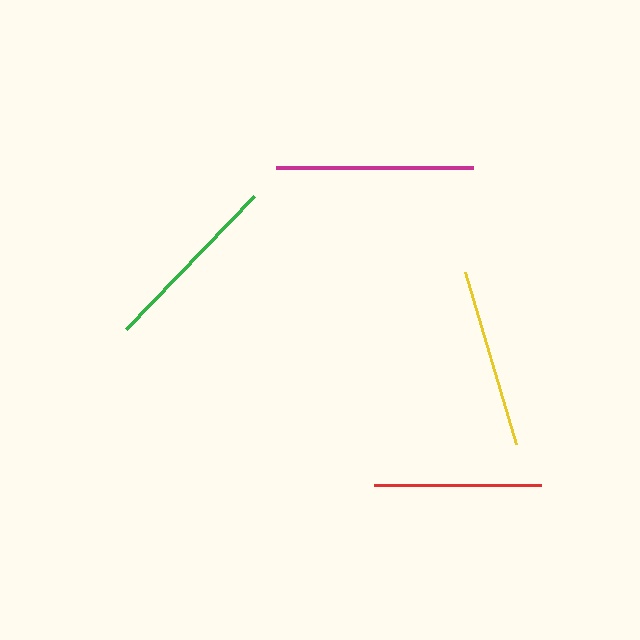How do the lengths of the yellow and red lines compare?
The yellow and red lines are approximately the same length.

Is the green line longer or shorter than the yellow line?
The green line is longer than the yellow line.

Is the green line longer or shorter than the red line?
The green line is longer than the red line.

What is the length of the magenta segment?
The magenta segment is approximately 197 pixels long.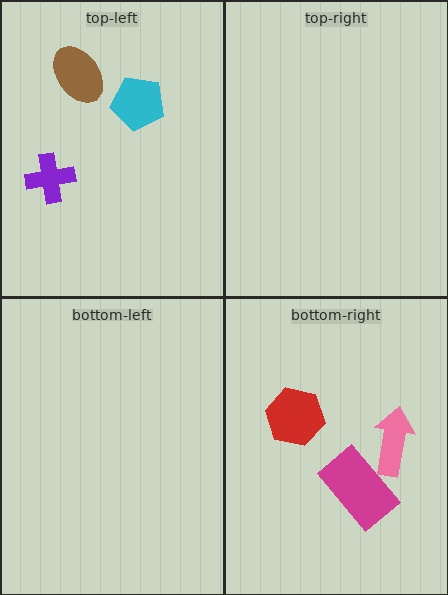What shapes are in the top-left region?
The cyan pentagon, the brown ellipse, the purple cross.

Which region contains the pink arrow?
The bottom-right region.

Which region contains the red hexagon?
The bottom-right region.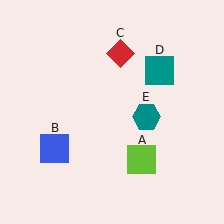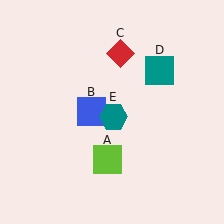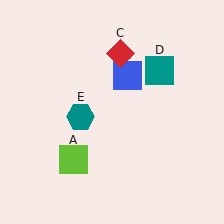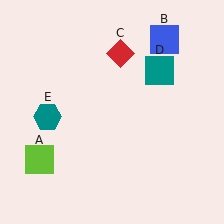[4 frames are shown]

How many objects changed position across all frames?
3 objects changed position: lime square (object A), blue square (object B), teal hexagon (object E).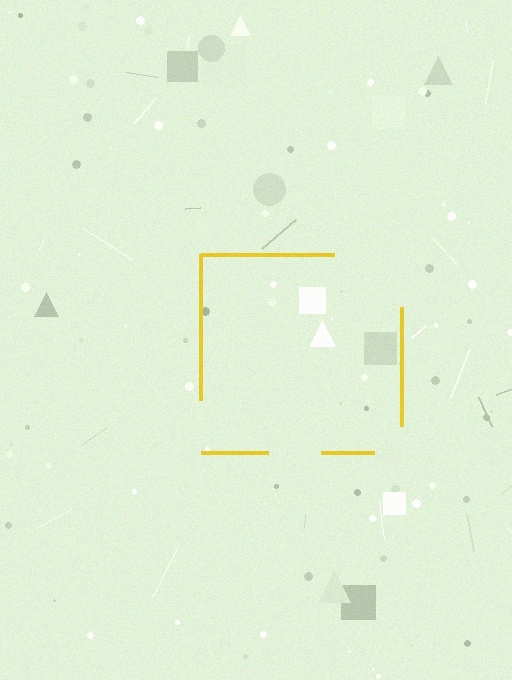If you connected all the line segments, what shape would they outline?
They would outline a square.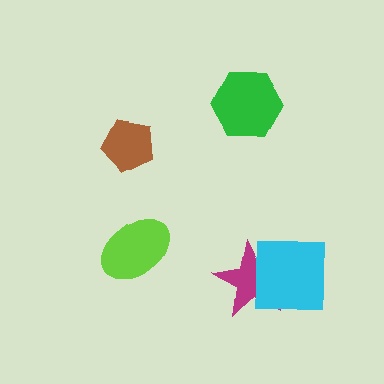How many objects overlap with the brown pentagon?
0 objects overlap with the brown pentagon.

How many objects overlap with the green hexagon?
0 objects overlap with the green hexagon.